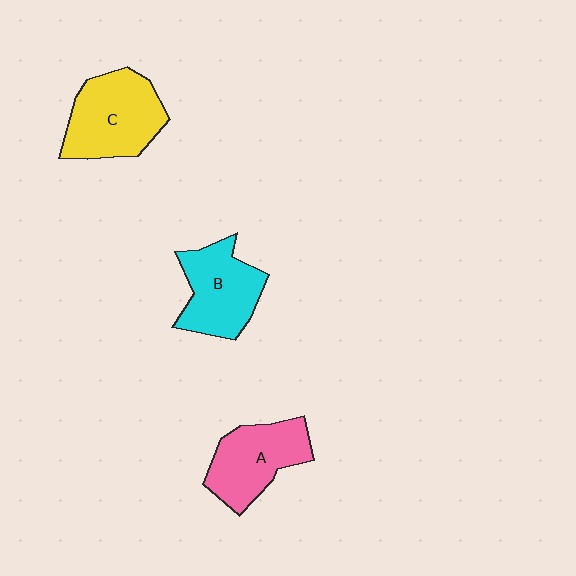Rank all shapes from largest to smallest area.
From largest to smallest: C (yellow), B (cyan), A (pink).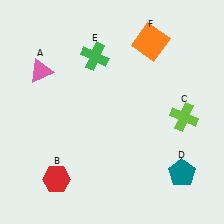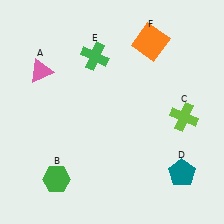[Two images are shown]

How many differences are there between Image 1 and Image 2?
There is 1 difference between the two images.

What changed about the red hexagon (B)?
In Image 1, B is red. In Image 2, it changed to green.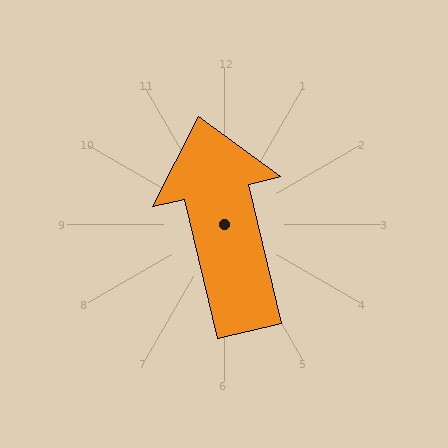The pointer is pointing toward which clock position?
Roughly 12 o'clock.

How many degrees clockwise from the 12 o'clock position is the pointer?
Approximately 347 degrees.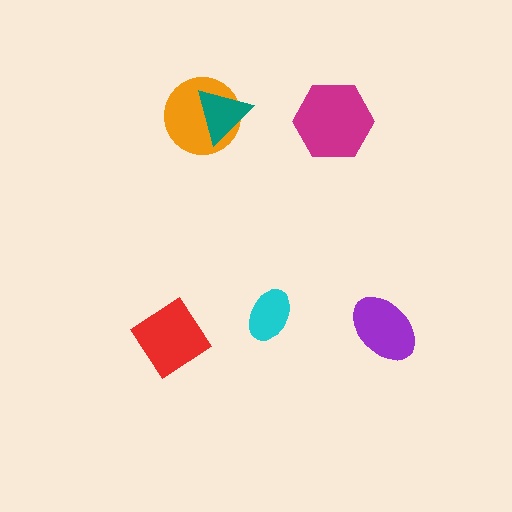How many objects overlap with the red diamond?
0 objects overlap with the red diamond.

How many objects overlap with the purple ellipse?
0 objects overlap with the purple ellipse.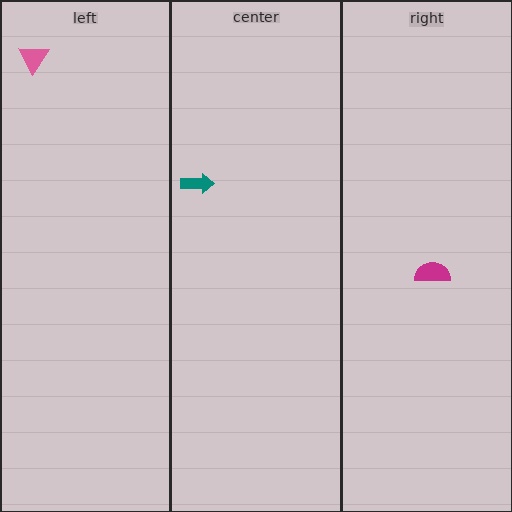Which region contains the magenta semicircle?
The right region.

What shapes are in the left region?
The pink triangle.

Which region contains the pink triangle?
The left region.